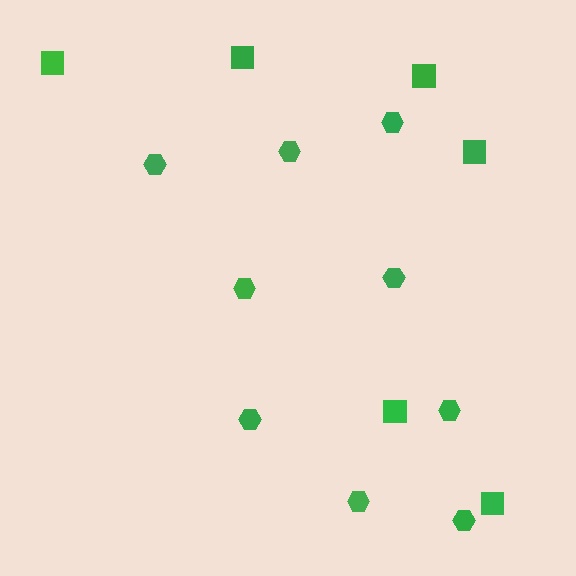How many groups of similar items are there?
There are 2 groups: one group of hexagons (9) and one group of squares (6).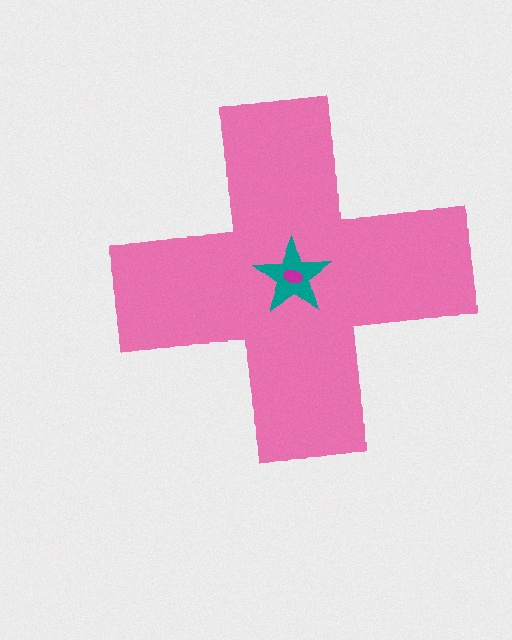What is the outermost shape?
The pink cross.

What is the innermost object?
The magenta ellipse.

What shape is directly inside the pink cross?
The teal star.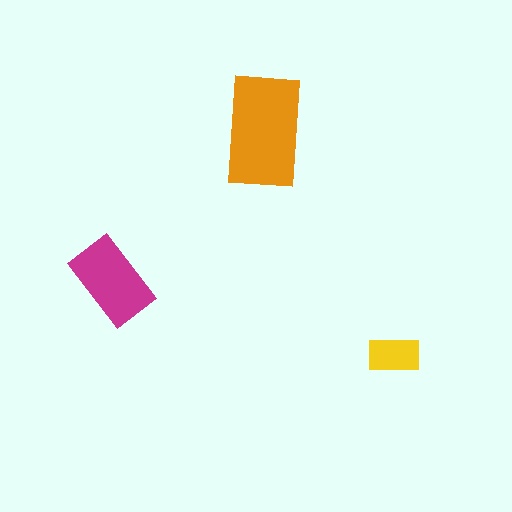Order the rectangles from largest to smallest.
the orange one, the magenta one, the yellow one.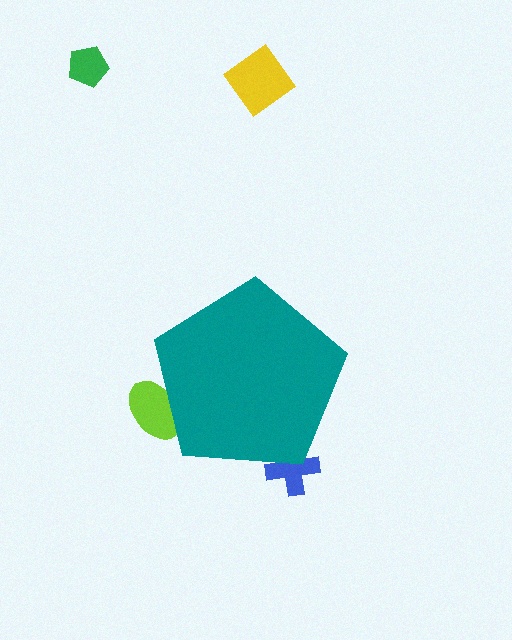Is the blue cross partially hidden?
Yes, the blue cross is partially hidden behind the teal pentagon.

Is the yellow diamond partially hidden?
No, the yellow diamond is fully visible.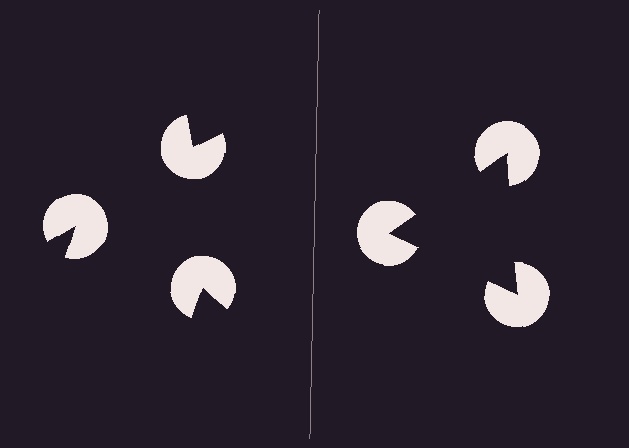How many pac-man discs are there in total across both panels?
6 — 3 on each side.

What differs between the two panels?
The pac-man discs are positioned identically on both sides; only the wedge orientations differ. On the right they align to a triangle; on the left they are misaligned.